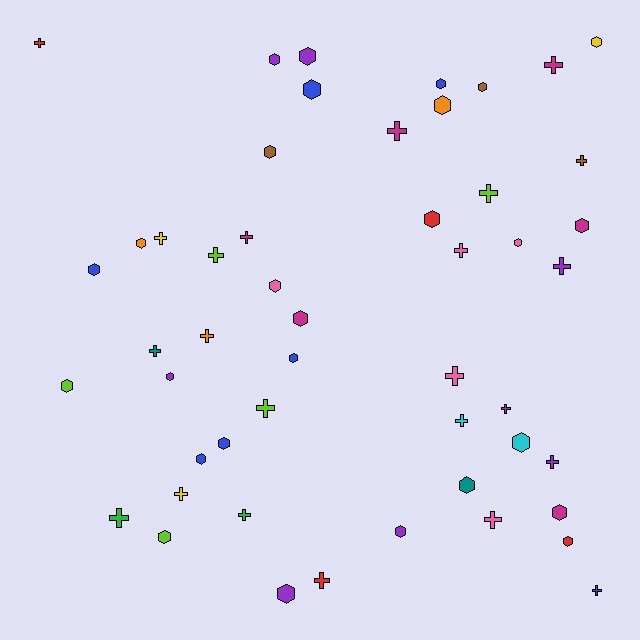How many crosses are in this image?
There are 23 crosses.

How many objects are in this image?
There are 50 objects.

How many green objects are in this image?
There are 2 green objects.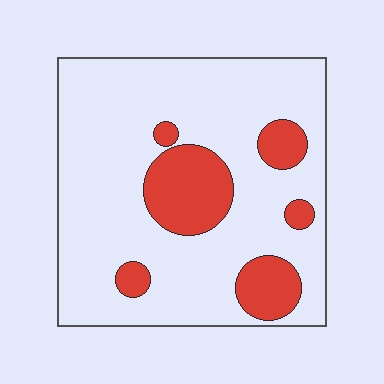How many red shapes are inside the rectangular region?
6.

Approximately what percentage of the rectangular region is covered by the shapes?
Approximately 20%.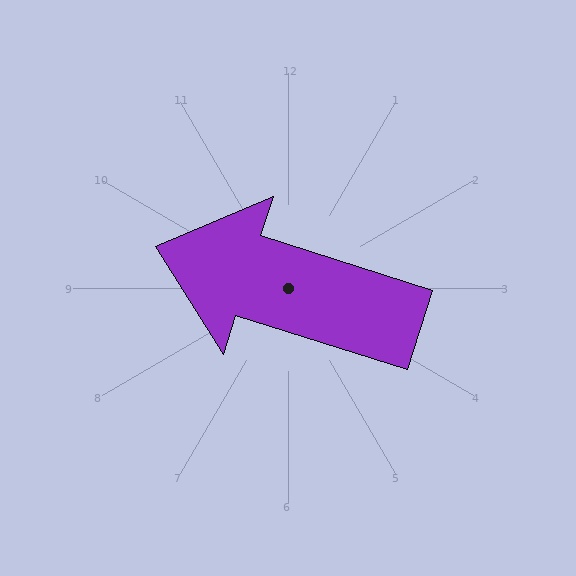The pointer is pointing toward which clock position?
Roughly 10 o'clock.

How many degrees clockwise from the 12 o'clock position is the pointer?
Approximately 288 degrees.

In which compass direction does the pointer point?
West.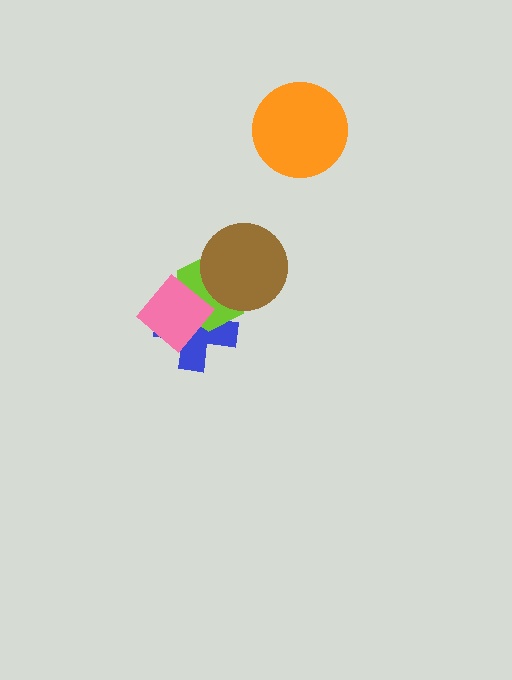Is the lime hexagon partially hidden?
Yes, it is partially covered by another shape.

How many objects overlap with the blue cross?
2 objects overlap with the blue cross.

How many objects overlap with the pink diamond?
2 objects overlap with the pink diamond.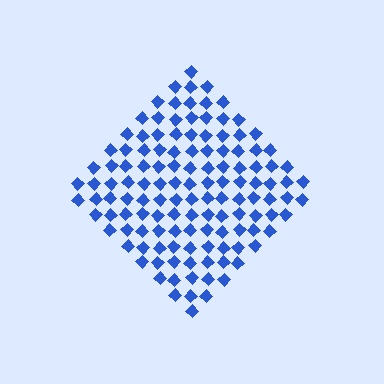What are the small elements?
The small elements are diamonds.